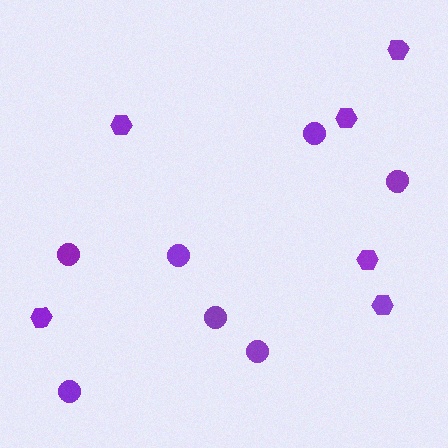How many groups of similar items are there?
There are 2 groups: one group of circles (7) and one group of hexagons (6).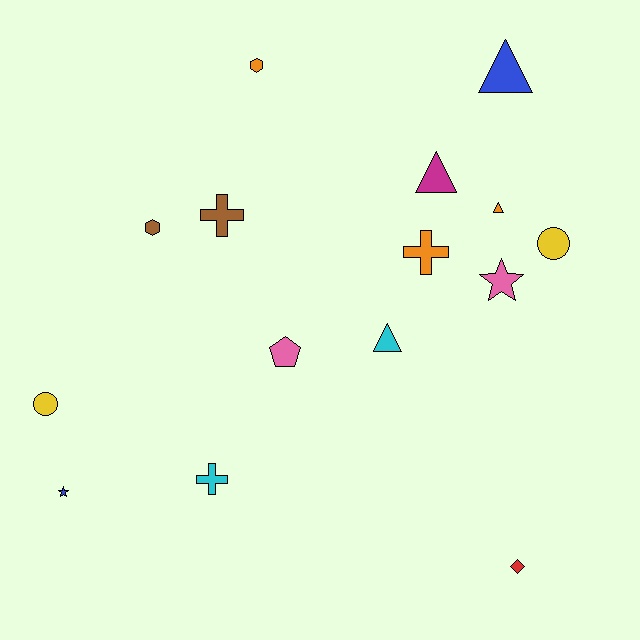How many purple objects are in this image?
There are no purple objects.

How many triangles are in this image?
There are 4 triangles.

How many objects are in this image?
There are 15 objects.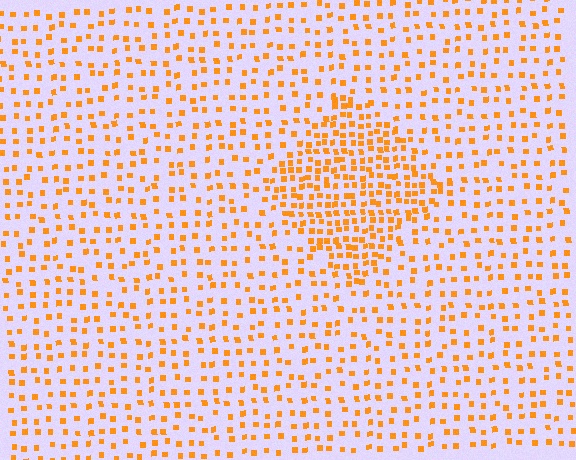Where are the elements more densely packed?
The elements are more densely packed inside the diamond boundary.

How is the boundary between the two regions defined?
The boundary is defined by a change in element density (approximately 2.1x ratio). All elements are the same color, size, and shape.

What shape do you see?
I see a diamond.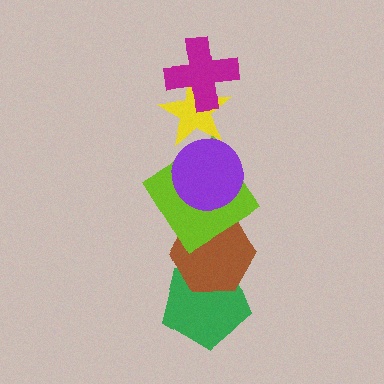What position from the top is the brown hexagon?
The brown hexagon is 5th from the top.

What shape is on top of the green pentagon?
The brown hexagon is on top of the green pentagon.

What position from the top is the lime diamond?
The lime diamond is 4th from the top.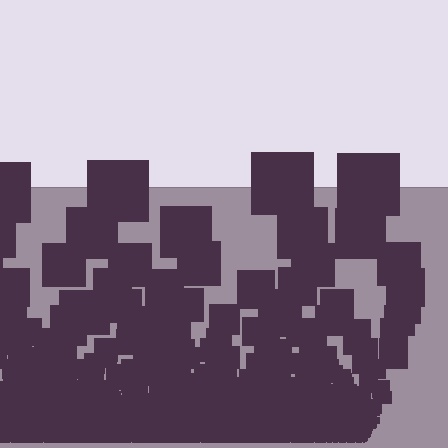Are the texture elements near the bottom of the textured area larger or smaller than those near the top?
Smaller. The gradient is inverted — elements near the bottom are smaller and denser.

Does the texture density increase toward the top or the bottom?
Density increases toward the bottom.